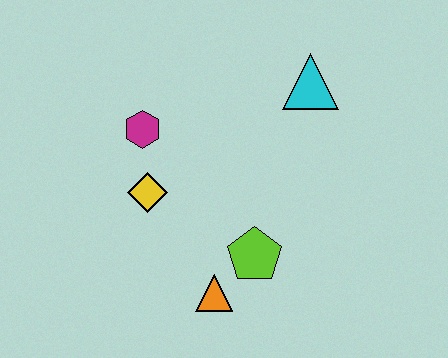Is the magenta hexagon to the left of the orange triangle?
Yes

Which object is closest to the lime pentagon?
The orange triangle is closest to the lime pentagon.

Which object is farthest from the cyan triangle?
The orange triangle is farthest from the cyan triangle.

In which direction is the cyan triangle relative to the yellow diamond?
The cyan triangle is to the right of the yellow diamond.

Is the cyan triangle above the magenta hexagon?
Yes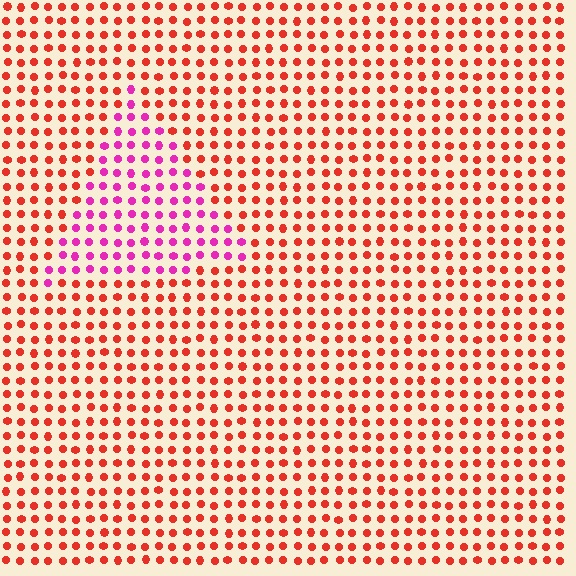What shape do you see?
I see a triangle.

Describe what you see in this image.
The image is filled with small red elements in a uniform arrangement. A triangle-shaped region is visible where the elements are tinted to a slightly different hue, forming a subtle color boundary.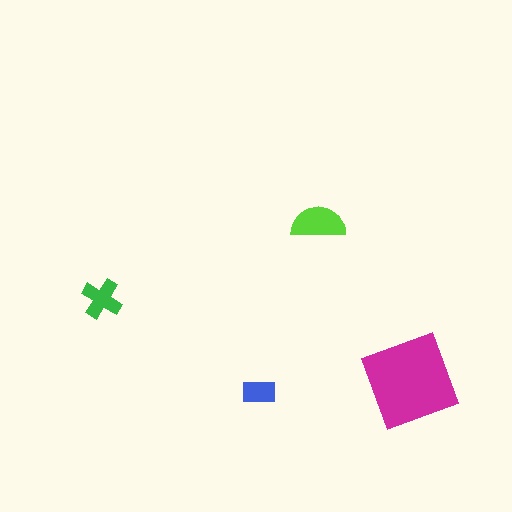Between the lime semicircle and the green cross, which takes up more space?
The lime semicircle.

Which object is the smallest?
The blue rectangle.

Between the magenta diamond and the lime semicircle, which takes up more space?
The magenta diamond.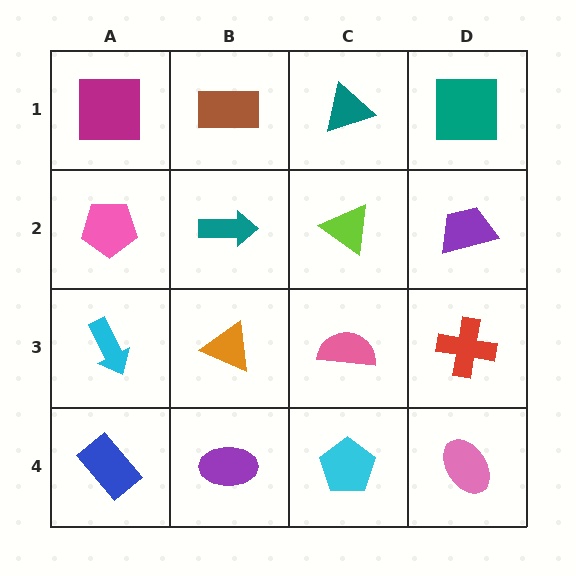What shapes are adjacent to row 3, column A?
A pink pentagon (row 2, column A), a blue rectangle (row 4, column A), an orange triangle (row 3, column B).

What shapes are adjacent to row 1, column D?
A purple trapezoid (row 2, column D), a teal triangle (row 1, column C).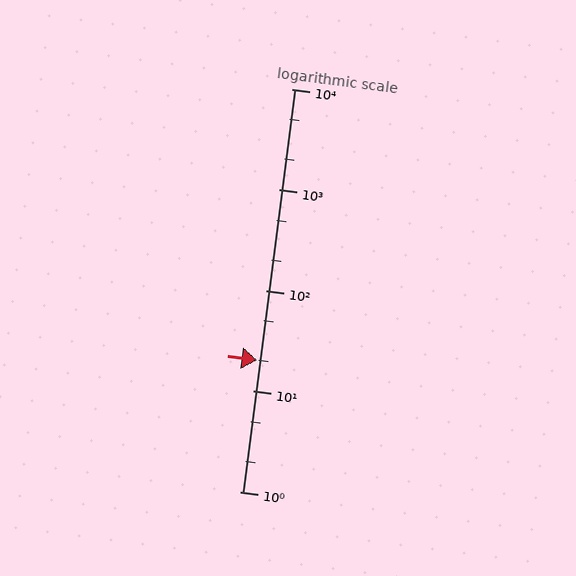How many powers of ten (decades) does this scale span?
The scale spans 4 decades, from 1 to 10000.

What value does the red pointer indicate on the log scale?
The pointer indicates approximately 20.